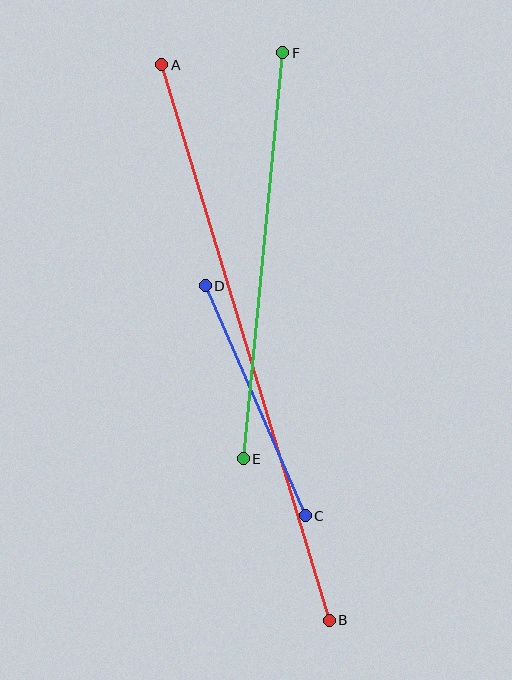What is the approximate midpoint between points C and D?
The midpoint is at approximately (255, 401) pixels.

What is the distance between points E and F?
The distance is approximately 408 pixels.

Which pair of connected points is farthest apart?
Points A and B are farthest apart.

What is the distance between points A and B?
The distance is approximately 581 pixels.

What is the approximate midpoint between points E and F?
The midpoint is at approximately (263, 256) pixels.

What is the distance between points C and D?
The distance is approximately 251 pixels.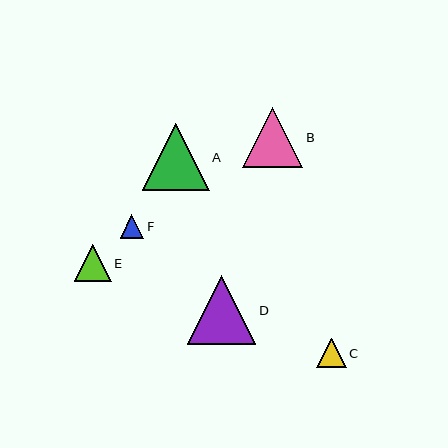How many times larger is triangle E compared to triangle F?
Triangle E is approximately 1.6 times the size of triangle F.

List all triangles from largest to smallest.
From largest to smallest: D, A, B, E, C, F.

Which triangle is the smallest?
Triangle F is the smallest with a size of approximately 24 pixels.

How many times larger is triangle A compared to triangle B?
Triangle A is approximately 1.1 times the size of triangle B.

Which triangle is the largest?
Triangle D is the largest with a size of approximately 69 pixels.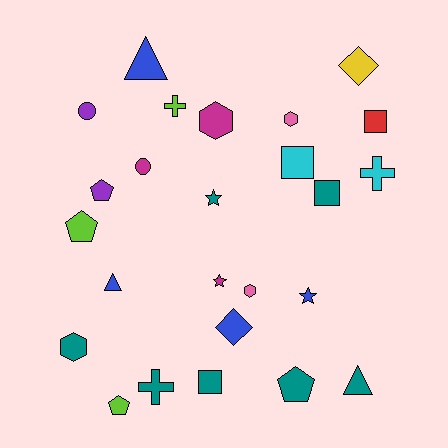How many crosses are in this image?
There are 3 crosses.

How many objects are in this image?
There are 25 objects.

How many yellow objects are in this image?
There is 1 yellow object.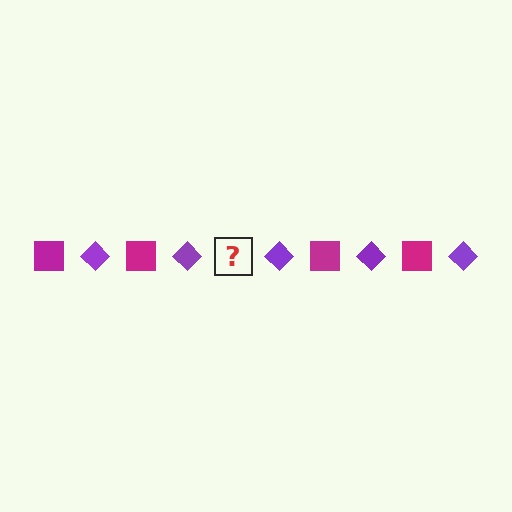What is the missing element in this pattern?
The missing element is a magenta square.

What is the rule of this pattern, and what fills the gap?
The rule is that the pattern alternates between magenta square and purple diamond. The gap should be filled with a magenta square.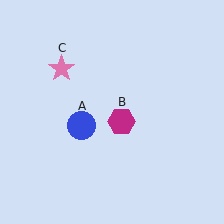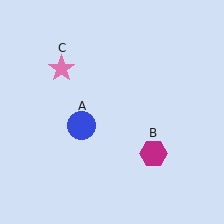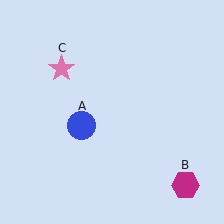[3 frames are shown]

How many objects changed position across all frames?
1 object changed position: magenta hexagon (object B).